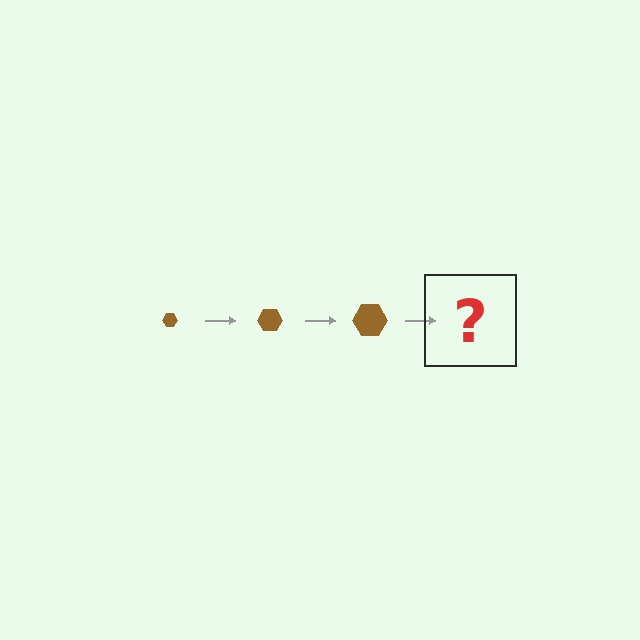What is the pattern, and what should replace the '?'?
The pattern is that the hexagon gets progressively larger each step. The '?' should be a brown hexagon, larger than the previous one.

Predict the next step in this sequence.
The next step is a brown hexagon, larger than the previous one.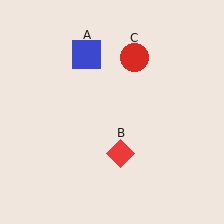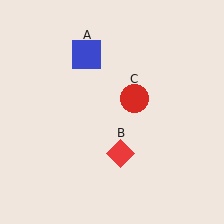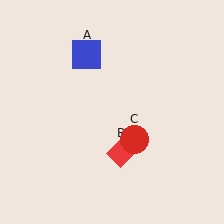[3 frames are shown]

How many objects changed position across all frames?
1 object changed position: red circle (object C).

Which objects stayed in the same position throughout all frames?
Blue square (object A) and red diamond (object B) remained stationary.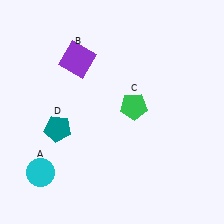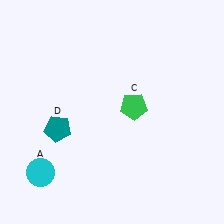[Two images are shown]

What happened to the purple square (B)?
The purple square (B) was removed in Image 2. It was in the top-left area of Image 1.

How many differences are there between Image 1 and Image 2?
There is 1 difference between the two images.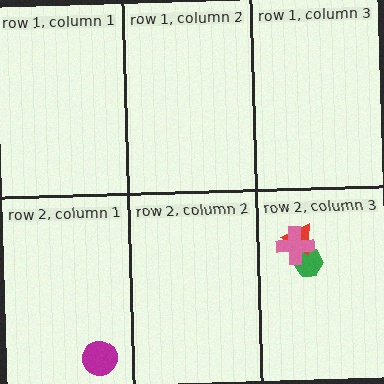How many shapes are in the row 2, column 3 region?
3.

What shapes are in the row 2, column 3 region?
The green hexagon, the red triangle, the pink cross.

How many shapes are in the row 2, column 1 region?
1.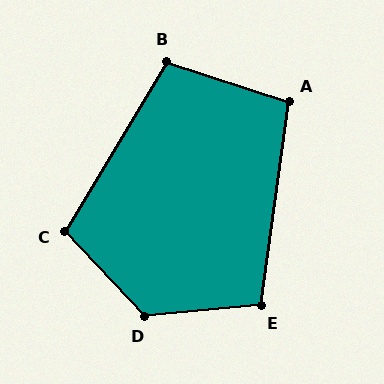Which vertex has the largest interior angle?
D, at approximately 128 degrees.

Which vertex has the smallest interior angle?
A, at approximately 100 degrees.